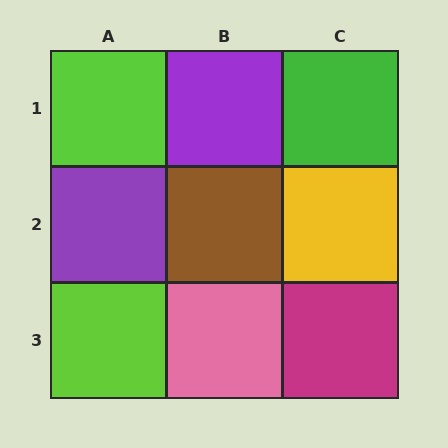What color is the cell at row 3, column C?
Magenta.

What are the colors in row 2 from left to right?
Purple, brown, yellow.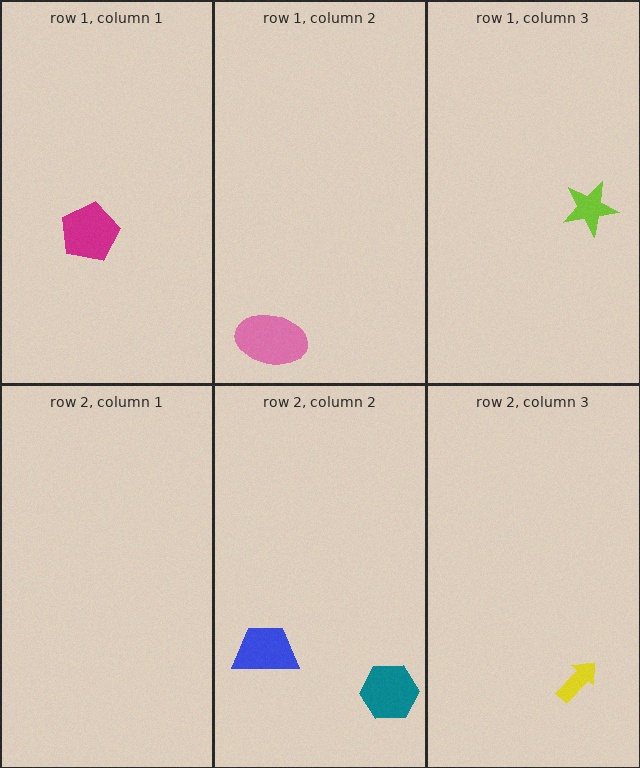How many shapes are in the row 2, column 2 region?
2.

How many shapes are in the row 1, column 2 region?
1.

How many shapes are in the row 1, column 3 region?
1.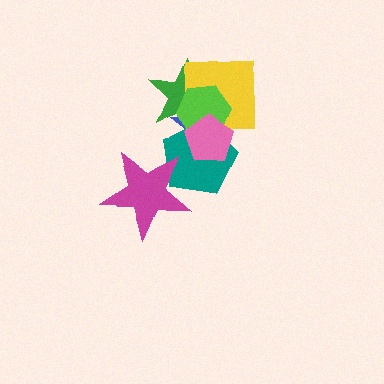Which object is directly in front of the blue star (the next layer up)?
The teal pentagon is directly in front of the blue star.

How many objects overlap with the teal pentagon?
6 objects overlap with the teal pentagon.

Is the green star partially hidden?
Yes, it is partially covered by another shape.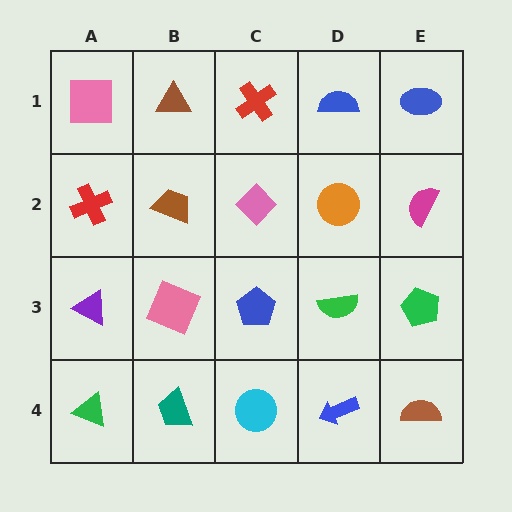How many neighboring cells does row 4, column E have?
2.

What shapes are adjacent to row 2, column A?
A pink square (row 1, column A), a purple triangle (row 3, column A), a brown trapezoid (row 2, column B).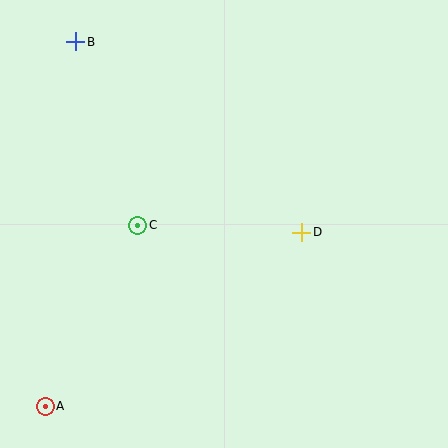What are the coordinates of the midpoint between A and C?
The midpoint between A and C is at (91, 316).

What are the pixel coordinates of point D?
Point D is at (302, 232).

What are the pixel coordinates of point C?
Point C is at (138, 225).